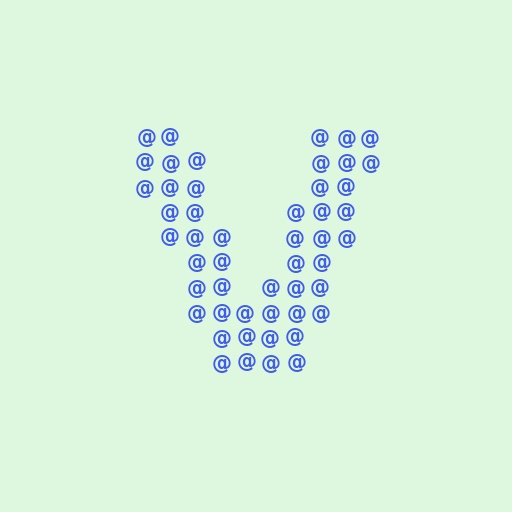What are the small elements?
The small elements are at signs.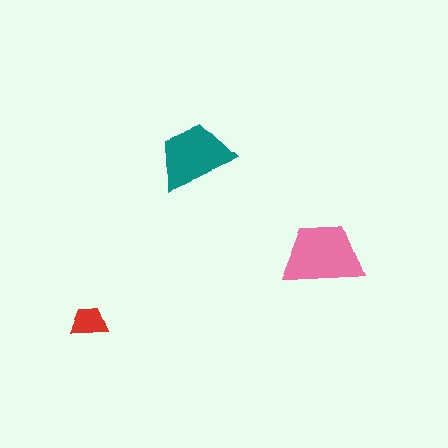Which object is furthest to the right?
The pink trapezoid is rightmost.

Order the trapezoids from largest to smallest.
the pink one, the teal one, the red one.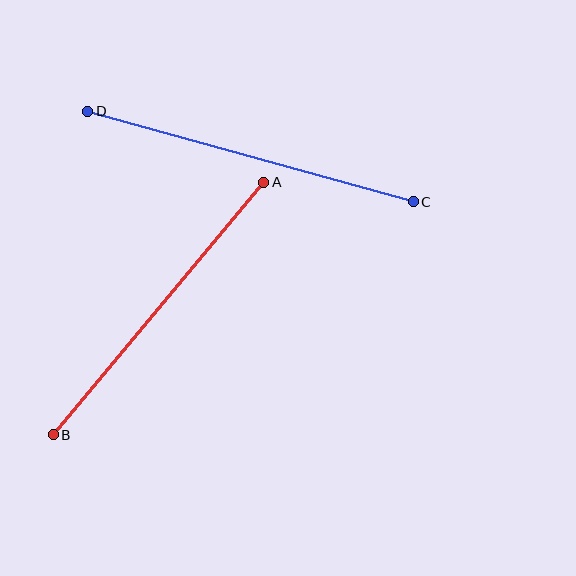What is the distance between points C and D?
The distance is approximately 338 pixels.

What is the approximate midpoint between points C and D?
The midpoint is at approximately (250, 156) pixels.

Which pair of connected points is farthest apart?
Points C and D are farthest apart.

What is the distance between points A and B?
The distance is approximately 329 pixels.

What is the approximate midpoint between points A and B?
The midpoint is at approximately (159, 308) pixels.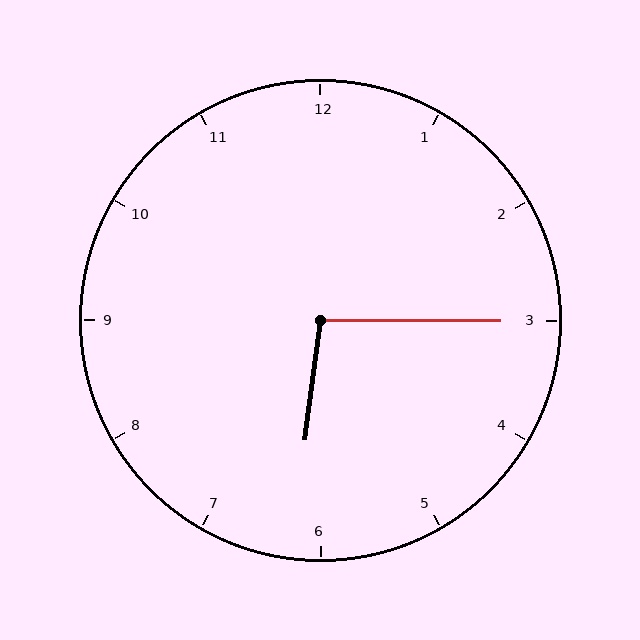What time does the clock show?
6:15.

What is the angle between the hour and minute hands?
Approximately 98 degrees.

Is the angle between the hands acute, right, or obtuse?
It is obtuse.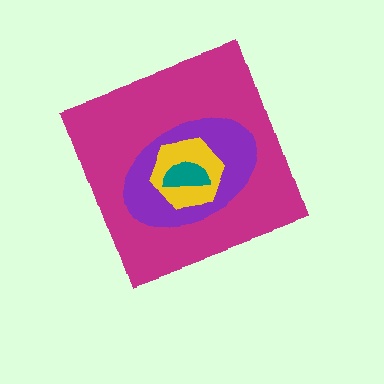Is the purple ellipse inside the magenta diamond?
Yes.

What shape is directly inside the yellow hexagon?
The teal semicircle.